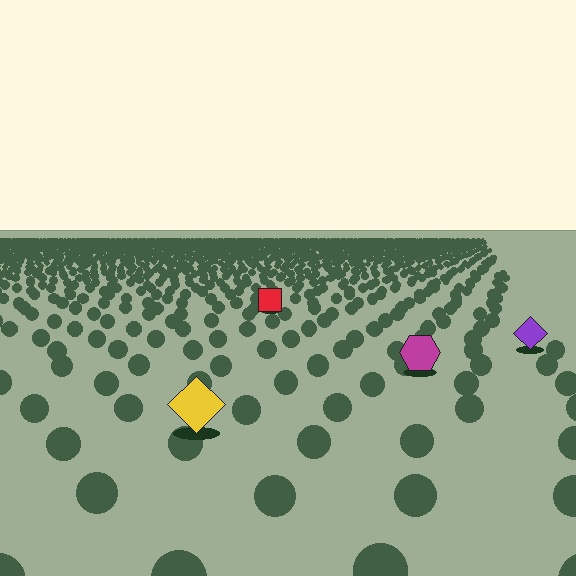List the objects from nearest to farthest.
From nearest to farthest: the yellow diamond, the magenta hexagon, the purple diamond, the red square.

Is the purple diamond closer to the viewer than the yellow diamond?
No. The yellow diamond is closer — you can tell from the texture gradient: the ground texture is coarser near it.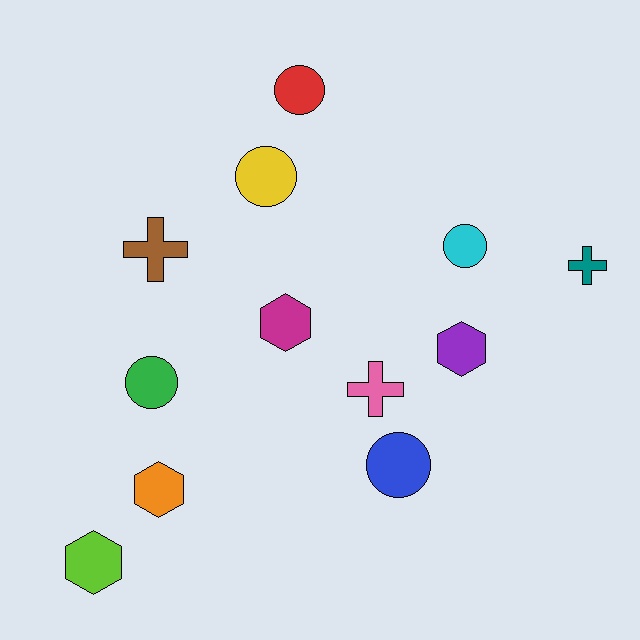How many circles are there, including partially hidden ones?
There are 5 circles.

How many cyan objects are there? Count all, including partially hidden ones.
There is 1 cyan object.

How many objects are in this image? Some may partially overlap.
There are 12 objects.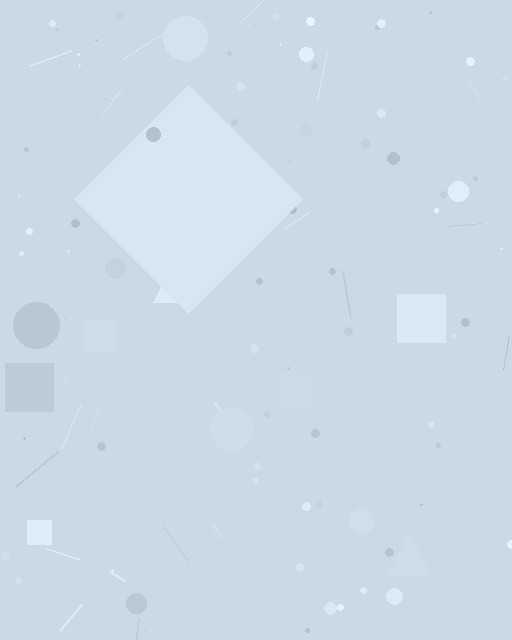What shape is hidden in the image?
A diamond is hidden in the image.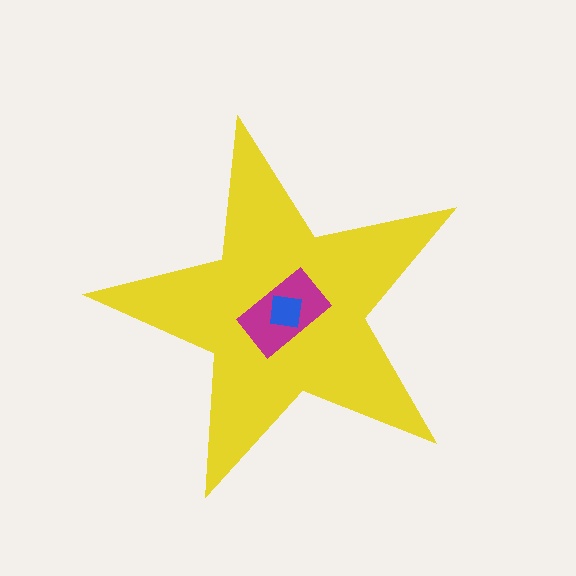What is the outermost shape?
The yellow star.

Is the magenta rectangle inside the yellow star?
Yes.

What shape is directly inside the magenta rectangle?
The blue square.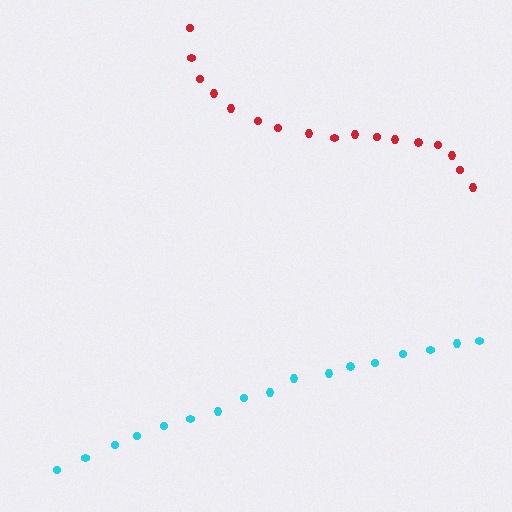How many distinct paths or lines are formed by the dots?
There are 2 distinct paths.